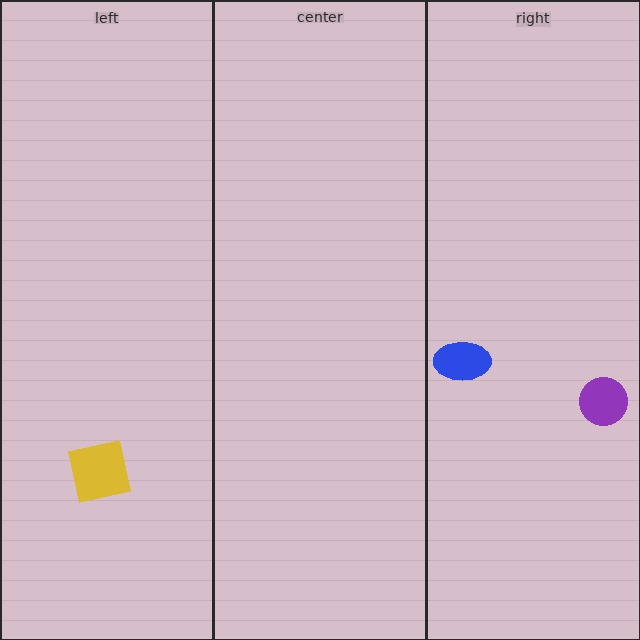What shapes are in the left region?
The yellow square.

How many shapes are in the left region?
1.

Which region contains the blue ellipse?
The right region.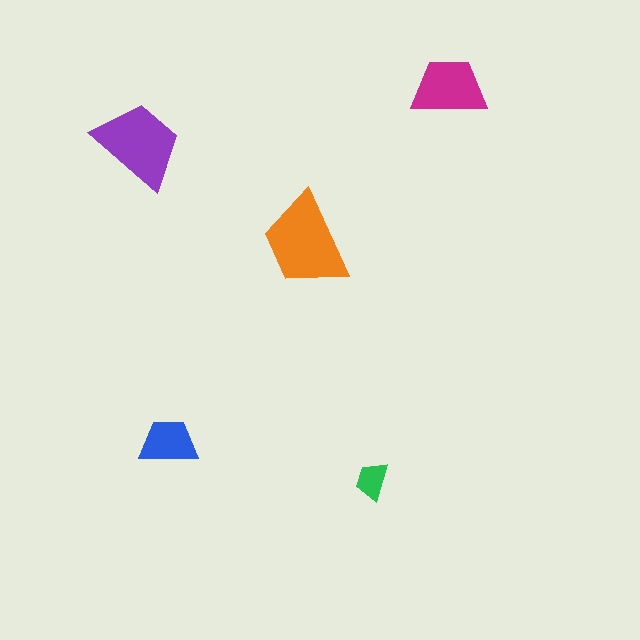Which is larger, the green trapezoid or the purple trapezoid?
The purple one.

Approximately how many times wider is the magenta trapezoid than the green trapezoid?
About 2 times wider.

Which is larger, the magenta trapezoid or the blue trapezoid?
The magenta one.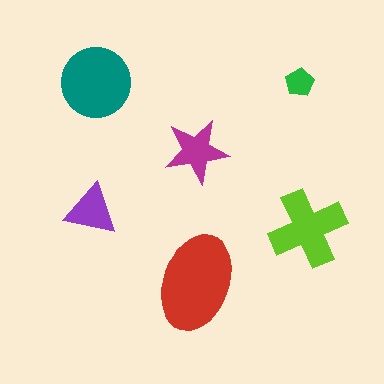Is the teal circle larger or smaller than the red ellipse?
Smaller.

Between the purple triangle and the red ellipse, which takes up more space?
The red ellipse.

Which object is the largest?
The red ellipse.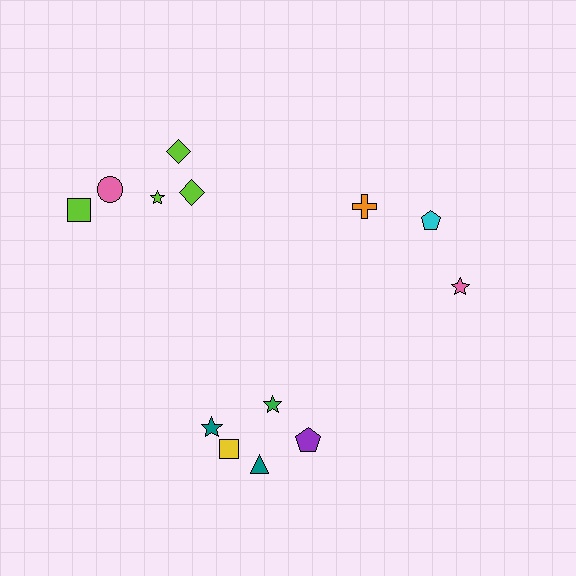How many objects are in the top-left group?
There are 5 objects.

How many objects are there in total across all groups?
There are 13 objects.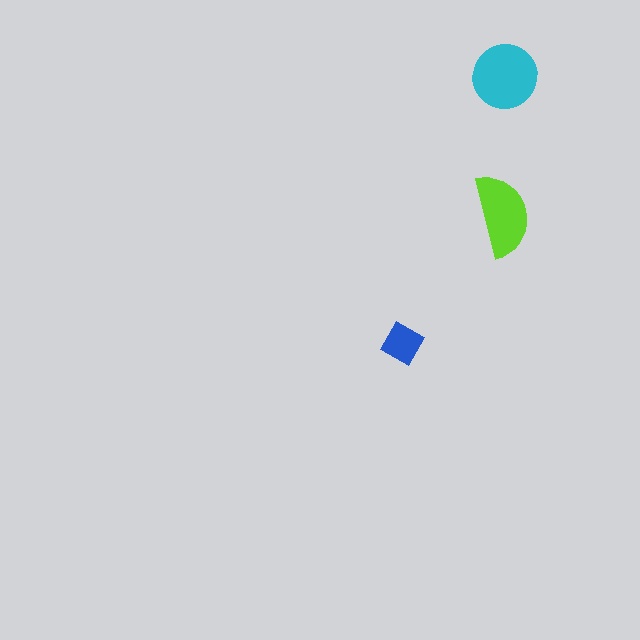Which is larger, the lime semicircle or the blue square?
The lime semicircle.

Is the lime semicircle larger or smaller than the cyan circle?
Smaller.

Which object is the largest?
The cyan circle.